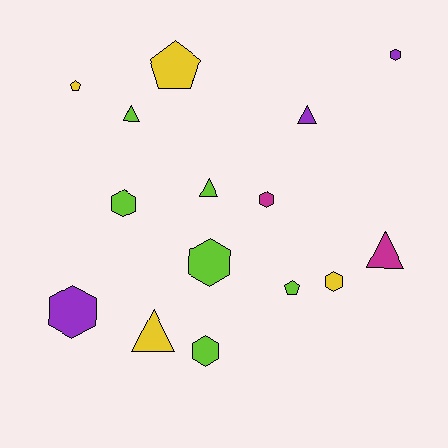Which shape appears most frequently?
Hexagon, with 7 objects.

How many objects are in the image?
There are 15 objects.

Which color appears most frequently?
Lime, with 6 objects.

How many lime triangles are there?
There are 2 lime triangles.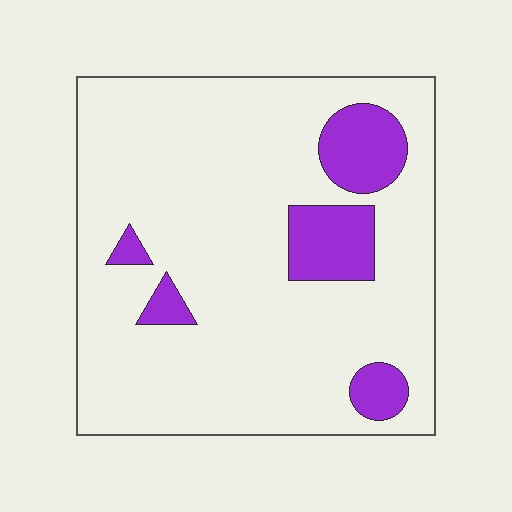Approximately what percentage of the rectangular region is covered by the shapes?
Approximately 15%.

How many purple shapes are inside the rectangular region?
5.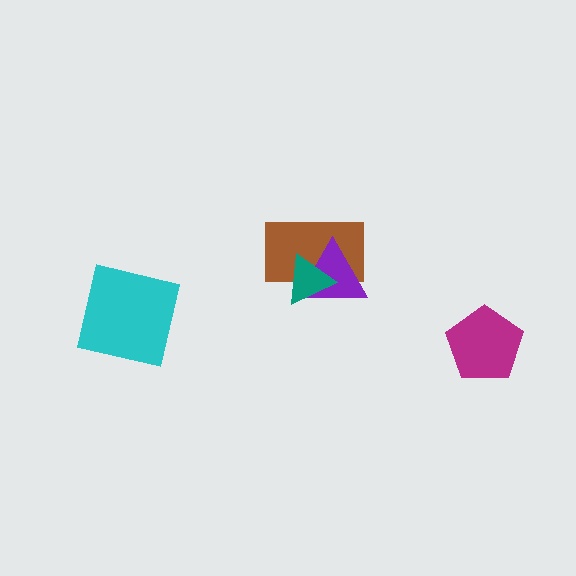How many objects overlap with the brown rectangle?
2 objects overlap with the brown rectangle.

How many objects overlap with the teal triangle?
2 objects overlap with the teal triangle.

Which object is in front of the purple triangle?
The teal triangle is in front of the purple triangle.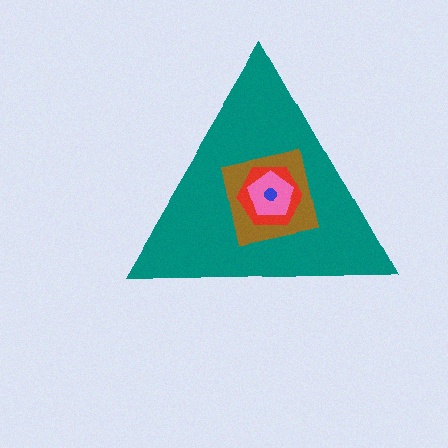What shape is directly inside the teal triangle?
The brown square.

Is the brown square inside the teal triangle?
Yes.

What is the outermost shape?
The teal triangle.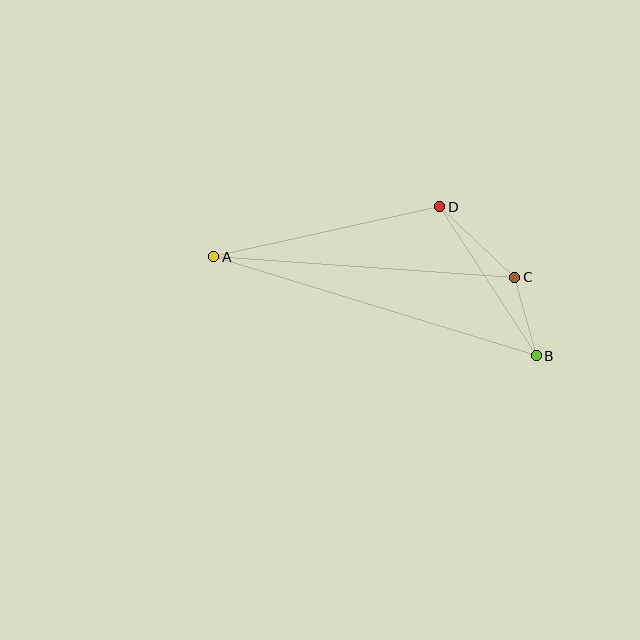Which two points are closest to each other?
Points B and C are closest to each other.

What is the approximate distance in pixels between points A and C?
The distance between A and C is approximately 302 pixels.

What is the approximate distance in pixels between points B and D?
The distance between B and D is approximately 178 pixels.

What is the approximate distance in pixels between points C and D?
The distance between C and D is approximately 103 pixels.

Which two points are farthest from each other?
Points A and B are farthest from each other.